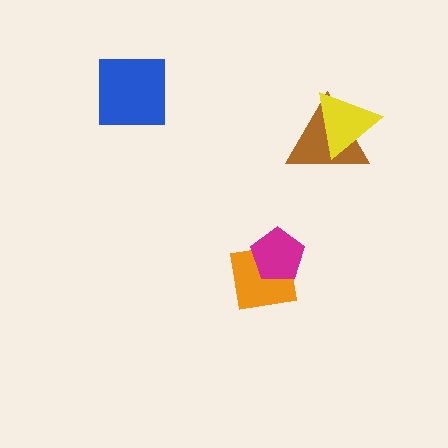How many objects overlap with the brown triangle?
1 object overlaps with the brown triangle.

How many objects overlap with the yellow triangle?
1 object overlaps with the yellow triangle.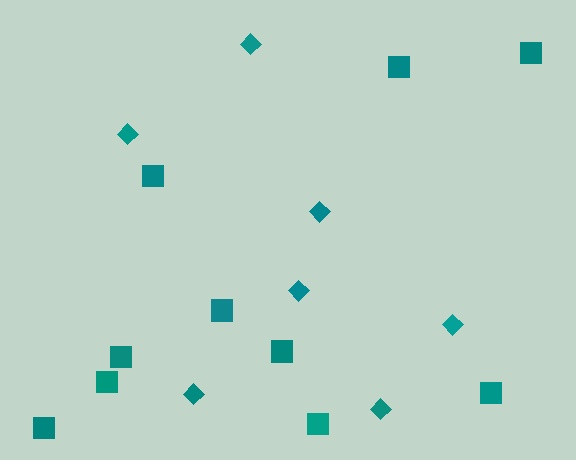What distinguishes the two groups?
There are 2 groups: one group of squares (10) and one group of diamonds (7).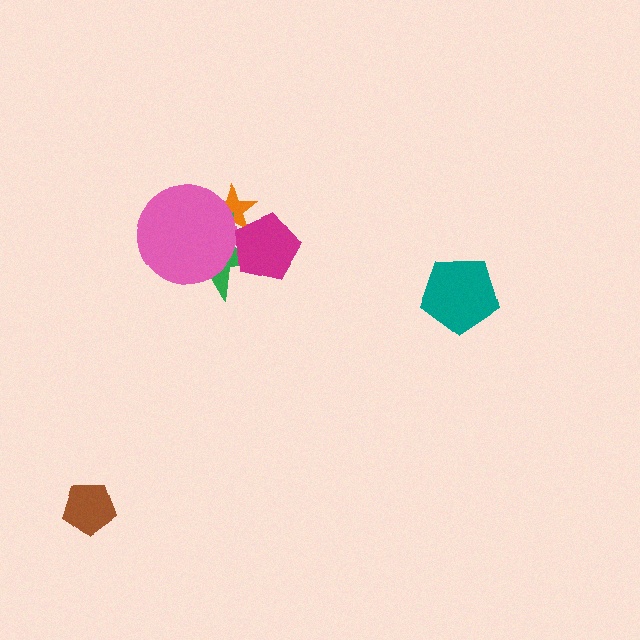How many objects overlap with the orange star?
3 objects overlap with the orange star.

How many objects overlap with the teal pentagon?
0 objects overlap with the teal pentagon.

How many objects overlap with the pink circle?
2 objects overlap with the pink circle.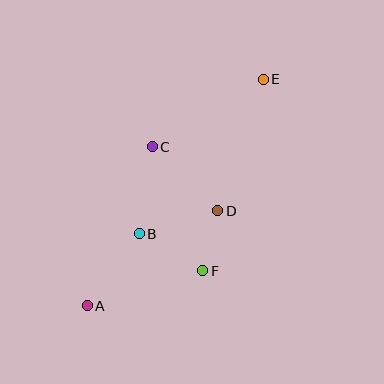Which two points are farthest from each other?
Points A and E are farthest from each other.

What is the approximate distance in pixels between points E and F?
The distance between E and F is approximately 201 pixels.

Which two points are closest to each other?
Points D and F are closest to each other.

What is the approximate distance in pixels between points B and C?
The distance between B and C is approximately 88 pixels.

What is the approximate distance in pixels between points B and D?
The distance between B and D is approximately 82 pixels.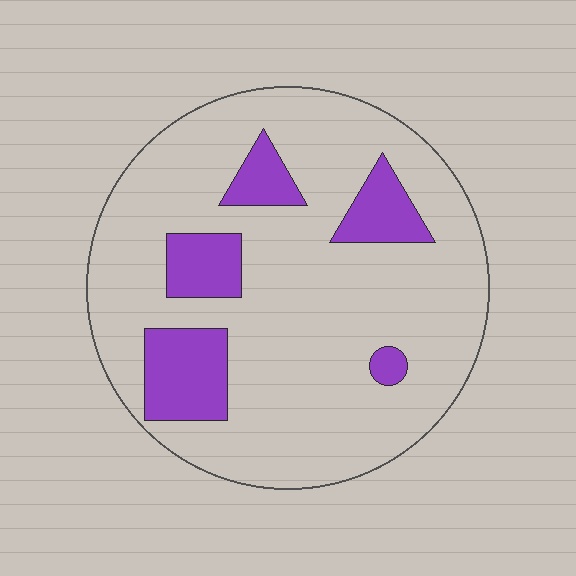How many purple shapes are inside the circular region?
5.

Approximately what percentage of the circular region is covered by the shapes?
Approximately 20%.